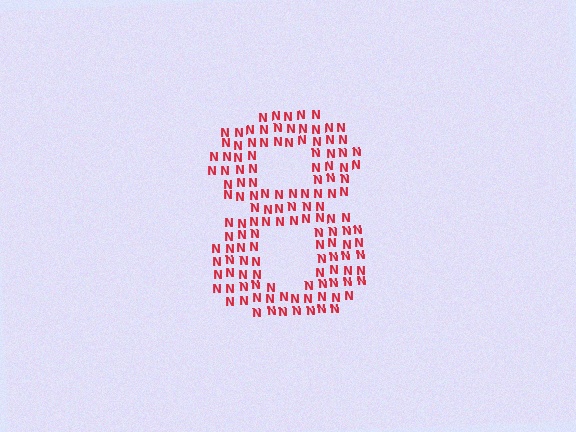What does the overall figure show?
The overall figure shows the digit 8.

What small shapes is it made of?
It is made of small letter N's.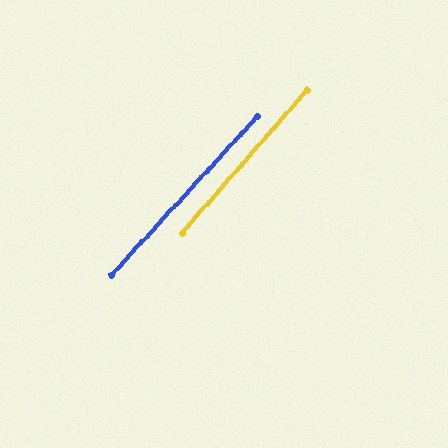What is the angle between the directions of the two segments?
Approximately 1 degree.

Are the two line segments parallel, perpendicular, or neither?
Parallel — their directions differ by only 1.4°.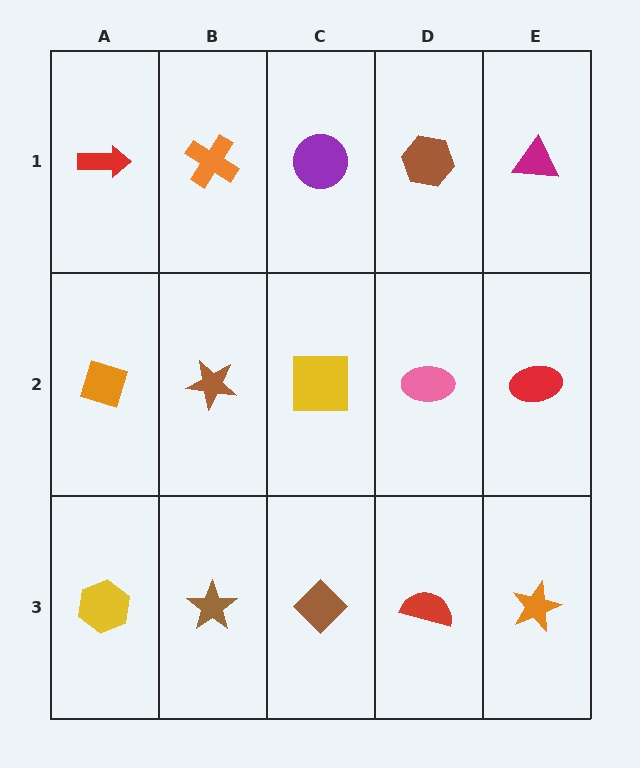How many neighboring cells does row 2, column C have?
4.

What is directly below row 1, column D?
A pink ellipse.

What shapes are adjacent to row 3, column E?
A red ellipse (row 2, column E), a red semicircle (row 3, column D).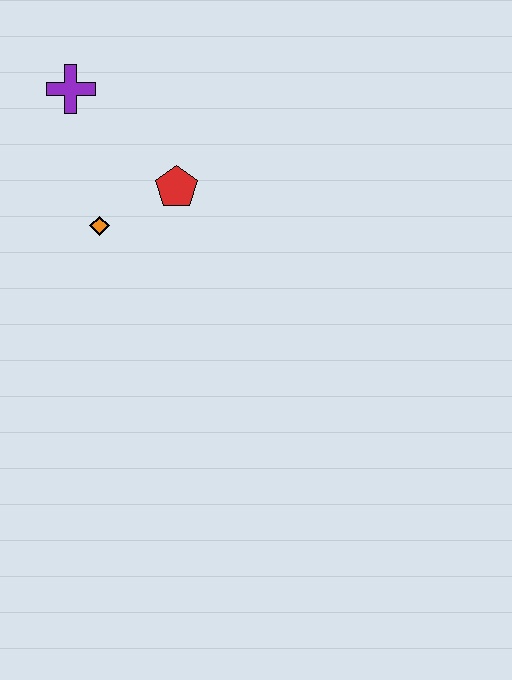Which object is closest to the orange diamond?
The red pentagon is closest to the orange diamond.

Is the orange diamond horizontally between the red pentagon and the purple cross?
Yes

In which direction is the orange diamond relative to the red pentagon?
The orange diamond is to the left of the red pentagon.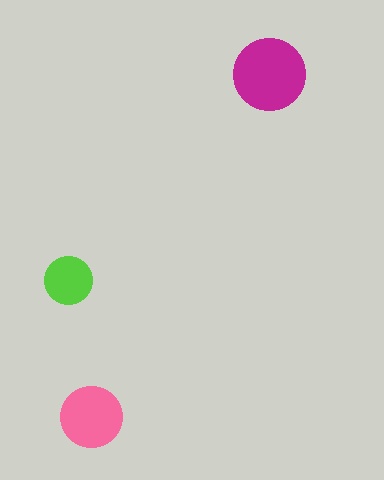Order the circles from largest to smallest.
the magenta one, the pink one, the lime one.